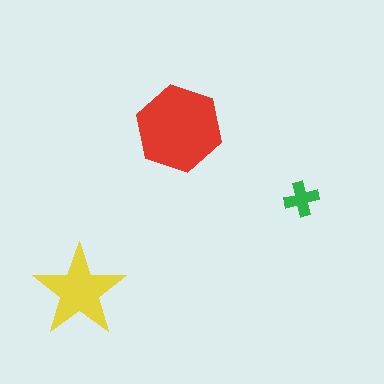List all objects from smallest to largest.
The green cross, the yellow star, the red hexagon.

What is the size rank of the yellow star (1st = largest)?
2nd.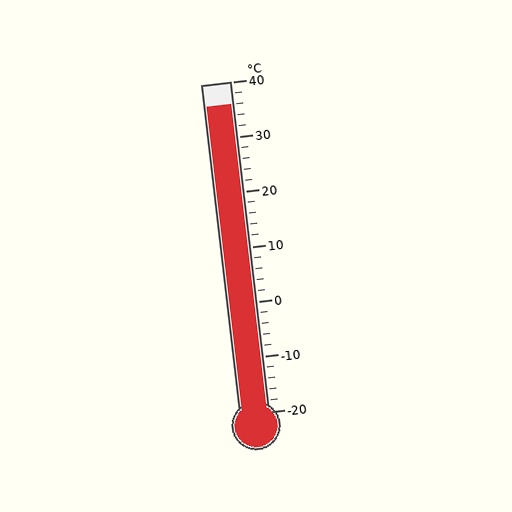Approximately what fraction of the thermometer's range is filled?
The thermometer is filled to approximately 95% of its range.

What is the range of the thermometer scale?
The thermometer scale ranges from -20°C to 40°C.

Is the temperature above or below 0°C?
The temperature is above 0°C.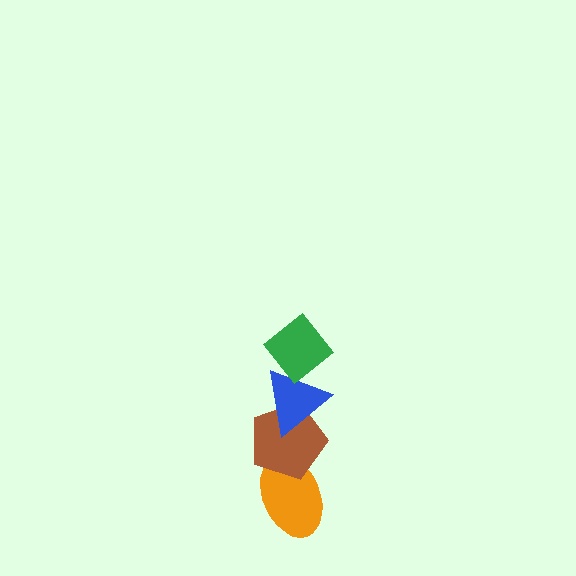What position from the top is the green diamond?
The green diamond is 1st from the top.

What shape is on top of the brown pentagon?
The blue triangle is on top of the brown pentagon.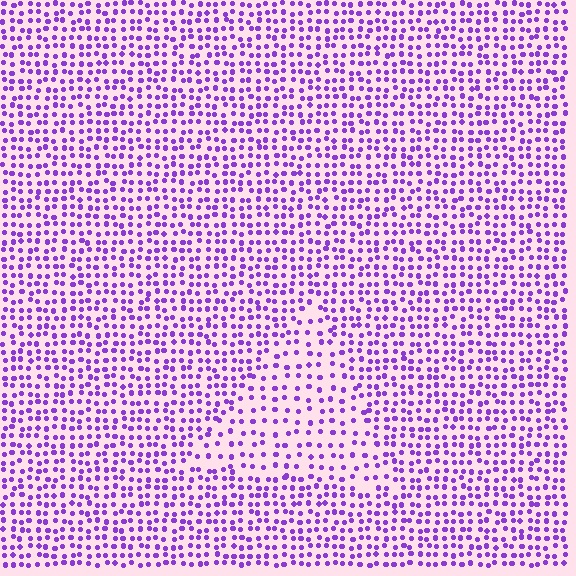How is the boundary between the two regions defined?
The boundary is defined by a change in element density (approximately 1.8x ratio). All elements are the same color, size, and shape.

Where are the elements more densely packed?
The elements are more densely packed outside the triangle boundary.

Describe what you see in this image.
The image contains small purple elements arranged at two different densities. A triangle-shaped region is visible where the elements are less densely packed than the surrounding area.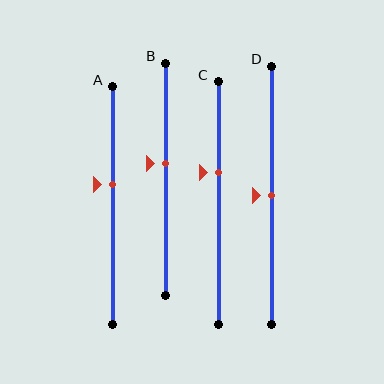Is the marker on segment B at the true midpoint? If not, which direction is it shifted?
No, the marker on segment B is shifted upward by about 7% of the segment length.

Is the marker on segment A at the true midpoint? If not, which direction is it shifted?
No, the marker on segment A is shifted upward by about 9% of the segment length.